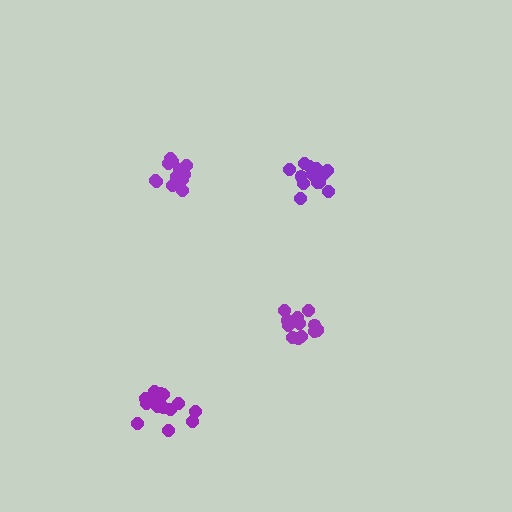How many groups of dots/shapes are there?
There are 4 groups.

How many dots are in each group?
Group 1: 13 dots, Group 2: 14 dots, Group 3: 12 dots, Group 4: 15 dots (54 total).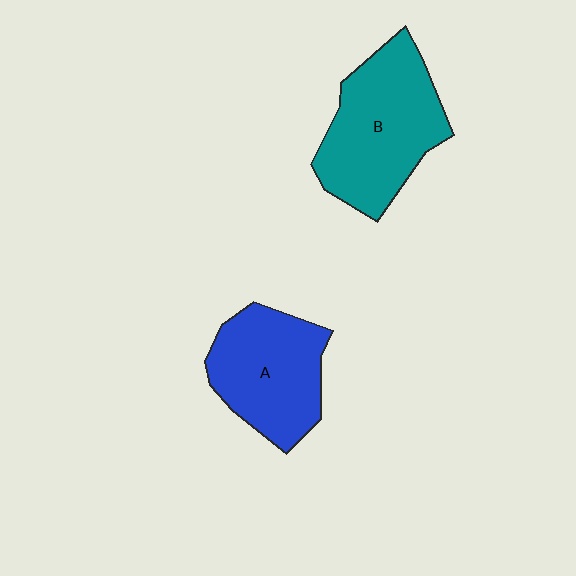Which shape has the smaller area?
Shape A (blue).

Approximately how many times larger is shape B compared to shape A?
Approximately 1.2 times.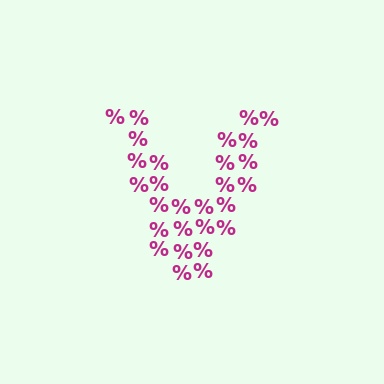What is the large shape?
The large shape is the letter V.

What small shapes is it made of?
It is made of small percent signs.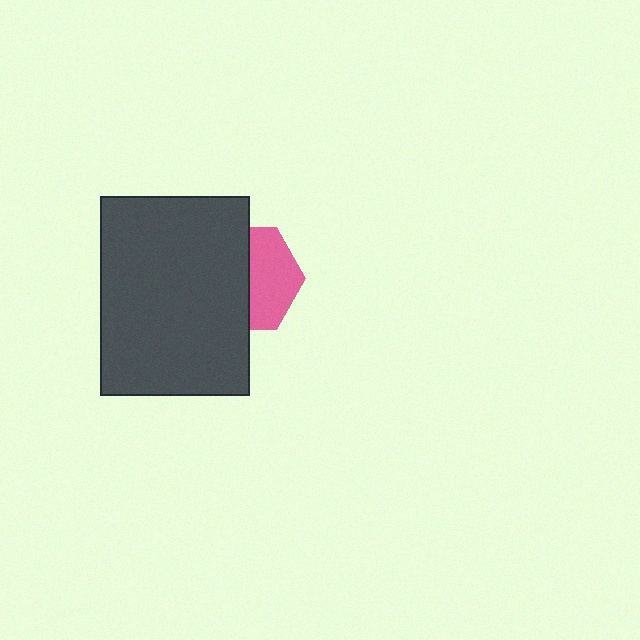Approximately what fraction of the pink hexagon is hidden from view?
Roughly 53% of the pink hexagon is hidden behind the dark gray rectangle.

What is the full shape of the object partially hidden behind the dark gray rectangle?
The partially hidden object is a pink hexagon.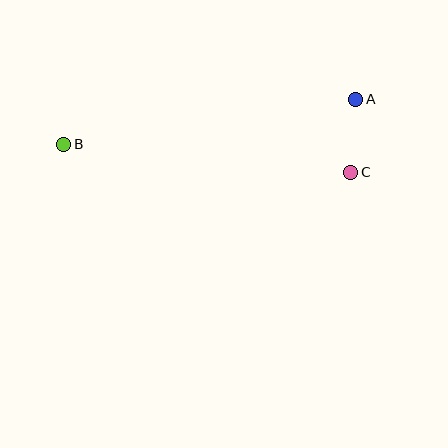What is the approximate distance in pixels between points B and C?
The distance between B and C is approximately 288 pixels.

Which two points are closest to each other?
Points A and C are closest to each other.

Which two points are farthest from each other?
Points A and B are farthest from each other.